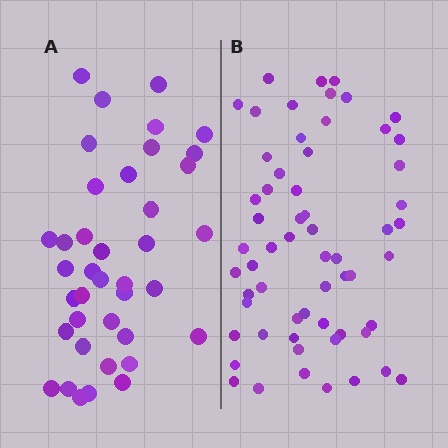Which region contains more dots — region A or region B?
Region B (the right region) has more dots.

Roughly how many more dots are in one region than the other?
Region B has approximately 20 more dots than region A.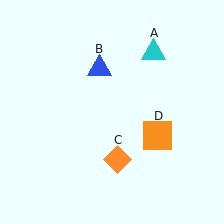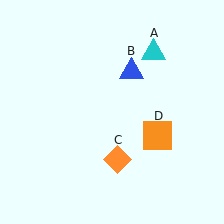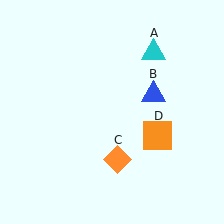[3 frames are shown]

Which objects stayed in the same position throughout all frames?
Cyan triangle (object A) and orange diamond (object C) and orange square (object D) remained stationary.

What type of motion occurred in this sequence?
The blue triangle (object B) rotated clockwise around the center of the scene.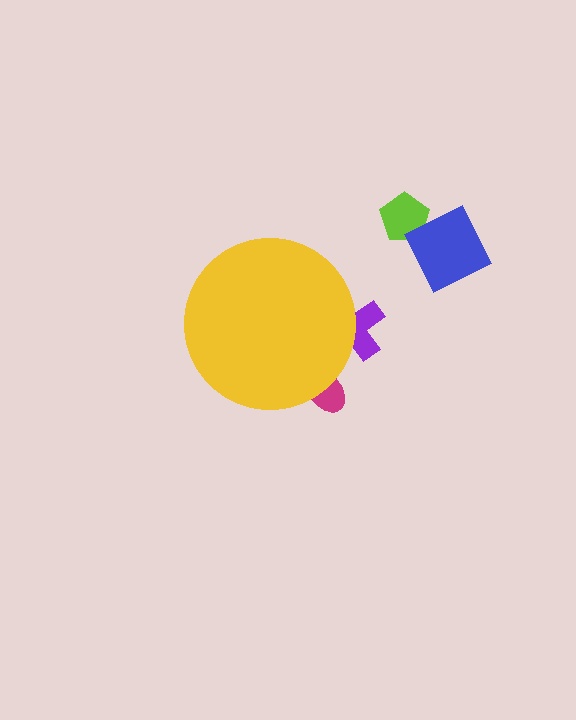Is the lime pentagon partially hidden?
No, the lime pentagon is fully visible.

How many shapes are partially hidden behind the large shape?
2 shapes are partially hidden.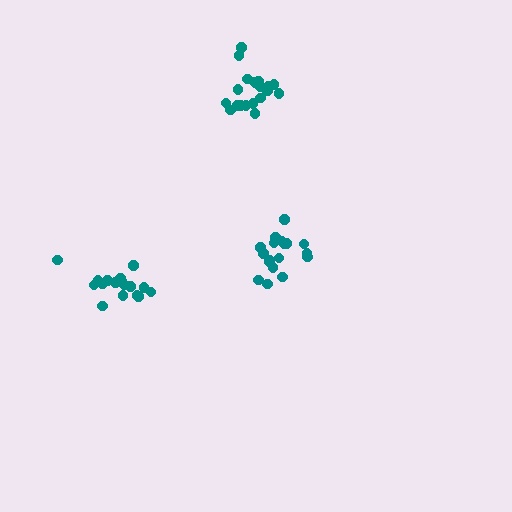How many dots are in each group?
Group 1: 18 dots, Group 2: 19 dots, Group 3: 18 dots (55 total).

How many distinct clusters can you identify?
There are 3 distinct clusters.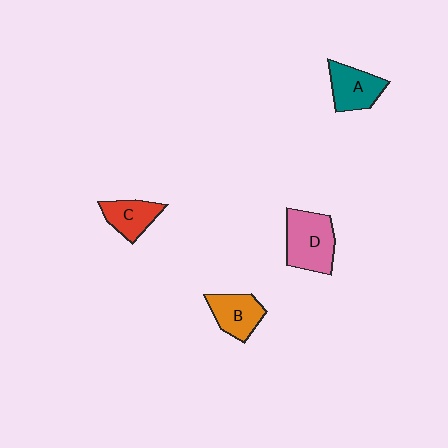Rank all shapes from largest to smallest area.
From largest to smallest: D (pink), A (teal), B (orange), C (red).